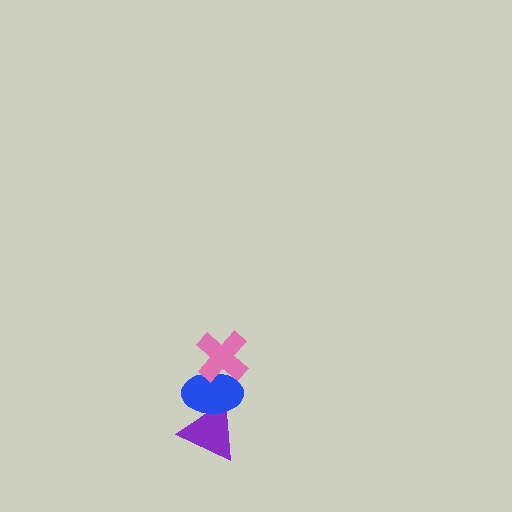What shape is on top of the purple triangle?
The blue ellipse is on top of the purple triangle.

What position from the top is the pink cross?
The pink cross is 1st from the top.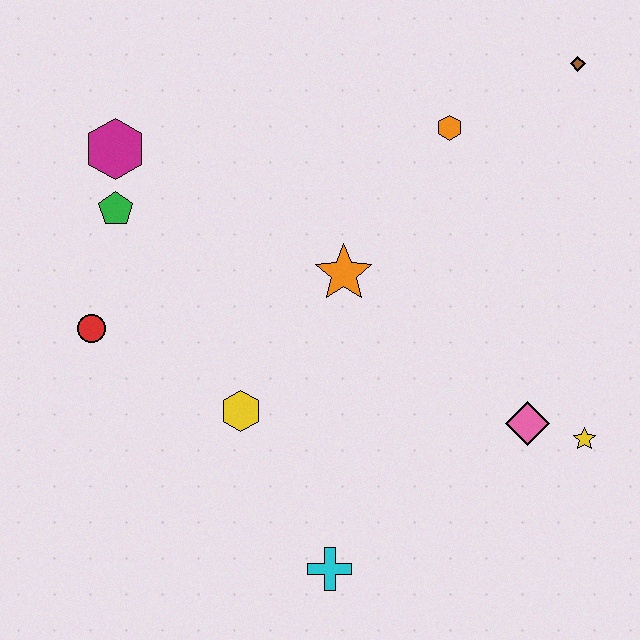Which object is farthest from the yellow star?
The magenta hexagon is farthest from the yellow star.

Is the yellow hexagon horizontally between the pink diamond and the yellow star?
No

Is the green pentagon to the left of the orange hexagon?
Yes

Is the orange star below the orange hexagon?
Yes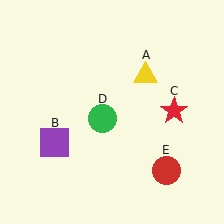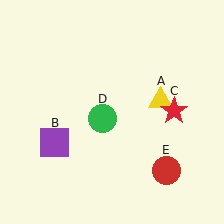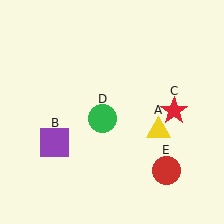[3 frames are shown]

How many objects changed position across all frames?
1 object changed position: yellow triangle (object A).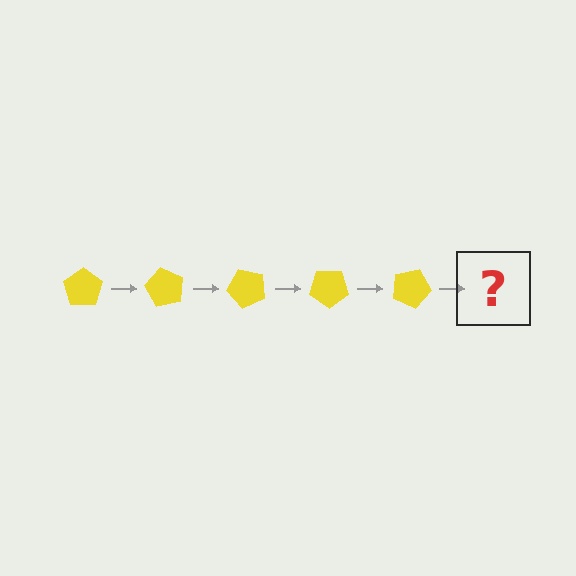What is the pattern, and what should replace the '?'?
The pattern is that the pentagon rotates 60 degrees each step. The '?' should be a yellow pentagon rotated 300 degrees.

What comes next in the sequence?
The next element should be a yellow pentagon rotated 300 degrees.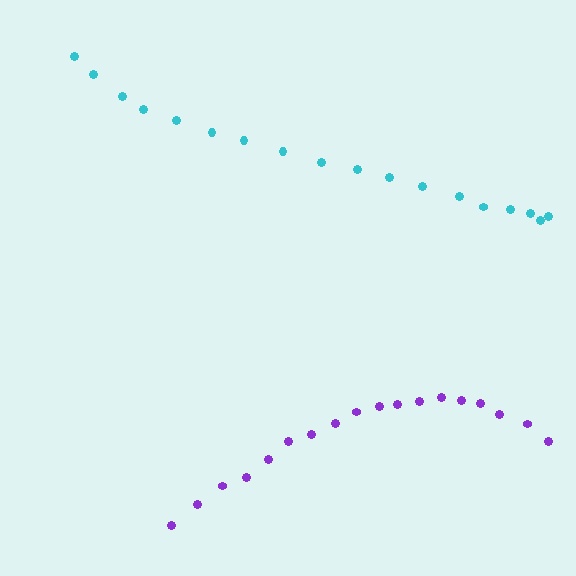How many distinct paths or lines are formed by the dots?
There are 2 distinct paths.